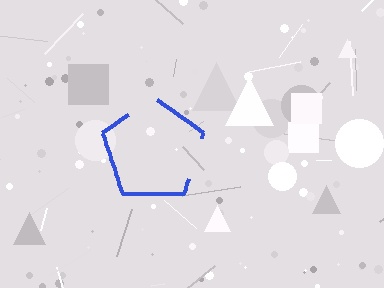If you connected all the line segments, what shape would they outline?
They would outline a pentagon.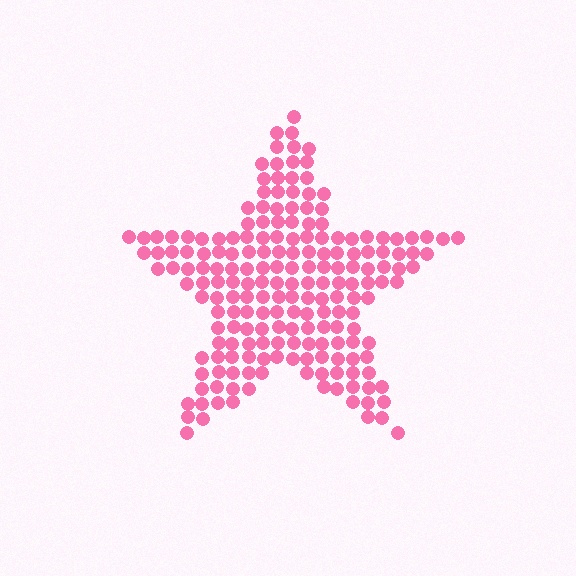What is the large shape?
The large shape is a star.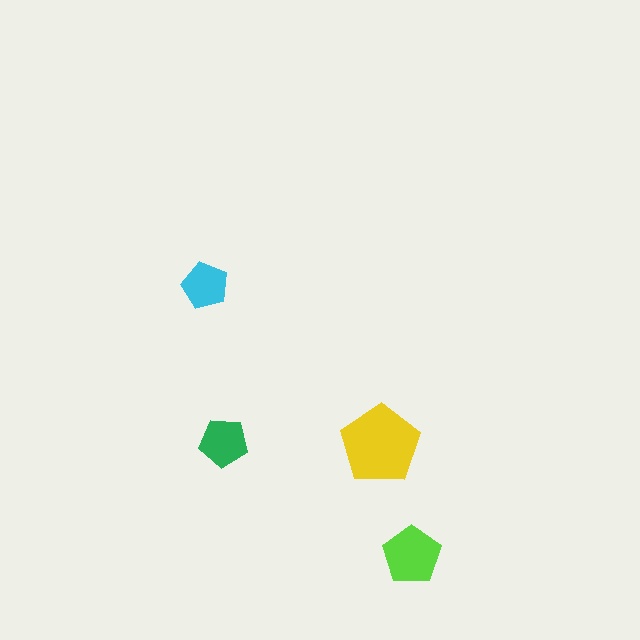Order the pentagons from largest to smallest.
the yellow one, the lime one, the green one, the cyan one.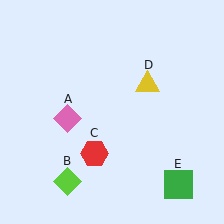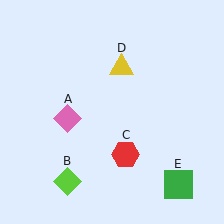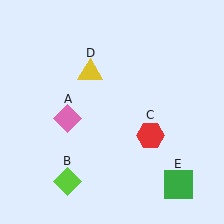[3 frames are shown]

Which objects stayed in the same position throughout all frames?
Pink diamond (object A) and lime diamond (object B) and green square (object E) remained stationary.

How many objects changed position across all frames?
2 objects changed position: red hexagon (object C), yellow triangle (object D).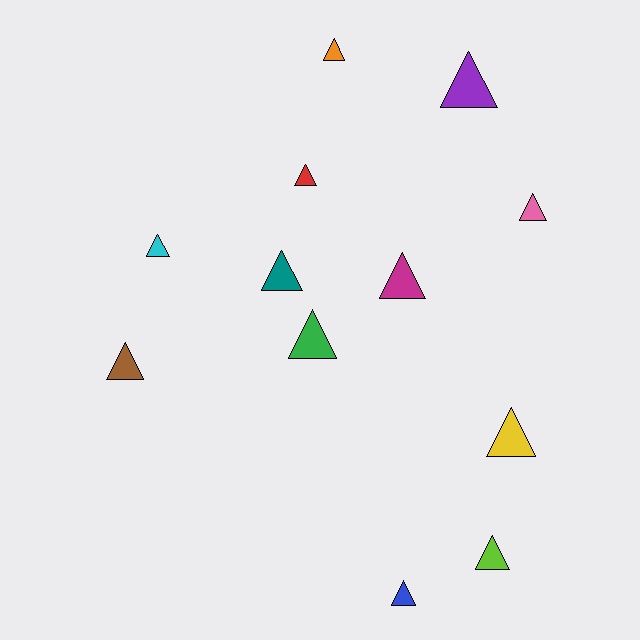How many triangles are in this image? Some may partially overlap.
There are 12 triangles.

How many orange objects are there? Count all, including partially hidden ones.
There is 1 orange object.